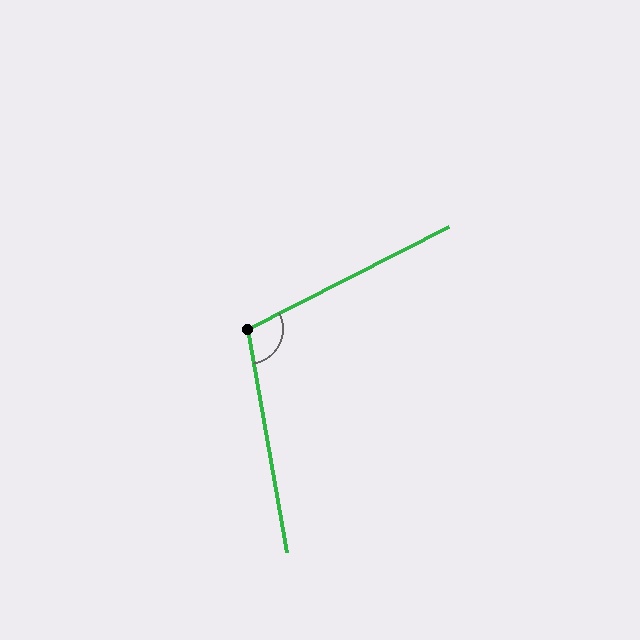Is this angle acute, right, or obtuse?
It is obtuse.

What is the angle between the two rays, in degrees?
Approximately 107 degrees.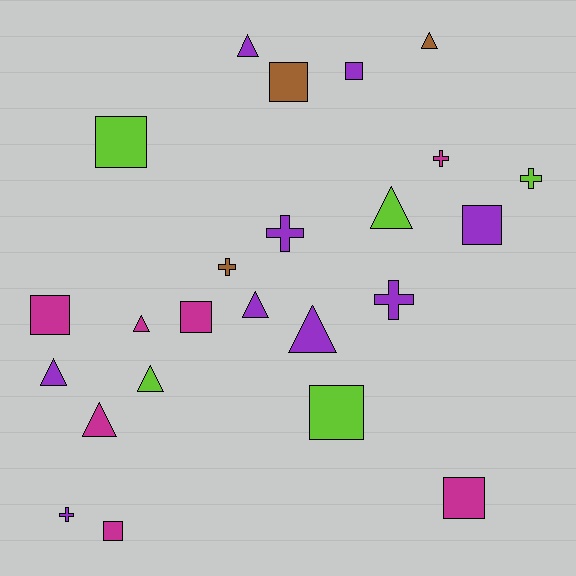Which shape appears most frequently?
Square, with 9 objects.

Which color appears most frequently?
Purple, with 9 objects.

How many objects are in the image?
There are 24 objects.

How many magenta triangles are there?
There are 2 magenta triangles.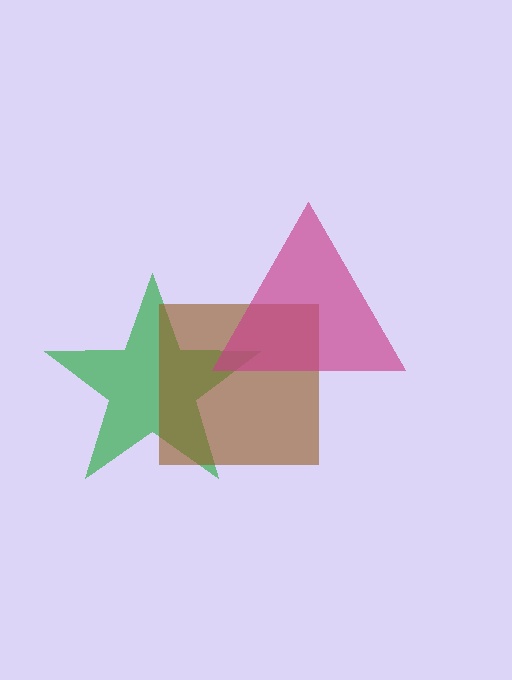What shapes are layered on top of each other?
The layered shapes are: a green star, a brown square, a magenta triangle.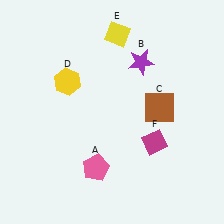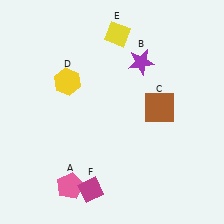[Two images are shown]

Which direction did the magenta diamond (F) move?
The magenta diamond (F) moved left.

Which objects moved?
The objects that moved are: the pink pentagon (A), the magenta diamond (F).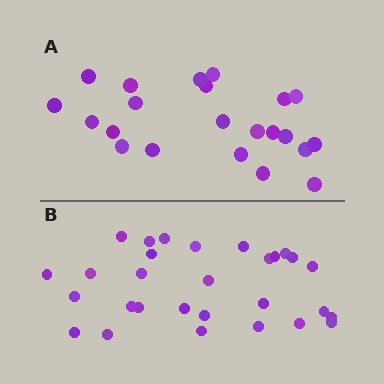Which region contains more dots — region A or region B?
Region B (the bottom region) has more dots.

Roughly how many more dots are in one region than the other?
Region B has roughly 8 or so more dots than region A.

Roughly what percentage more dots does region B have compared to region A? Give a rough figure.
About 30% more.